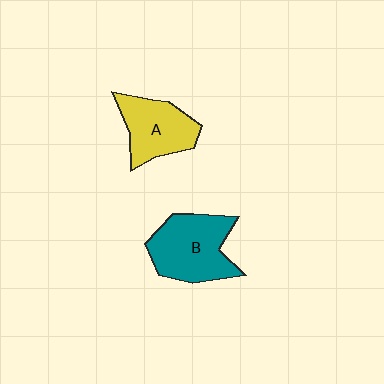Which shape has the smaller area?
Shape A (yellow).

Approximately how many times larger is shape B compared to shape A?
Approximately 1.2 times.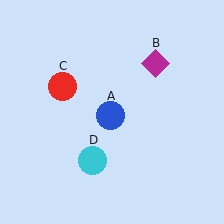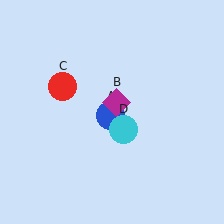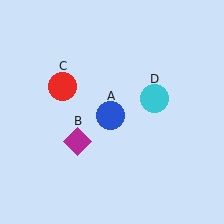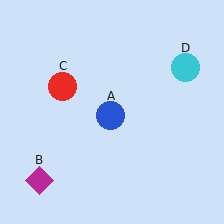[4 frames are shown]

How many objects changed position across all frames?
2 objects changed position: magenta diamond (object B), cyan circle (object D).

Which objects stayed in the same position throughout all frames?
Blue circle (object A) and red circle (object C) remained stationary.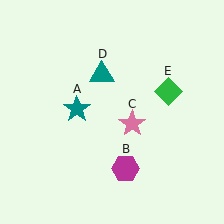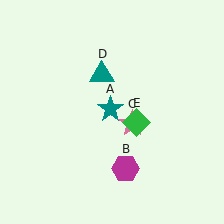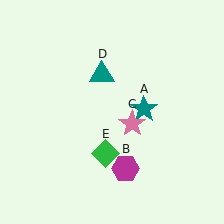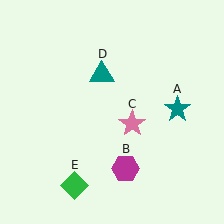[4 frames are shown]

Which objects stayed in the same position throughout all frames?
Magenta hexagon (object B) and pink star (object C) and teal triangle (object D) remained stationary.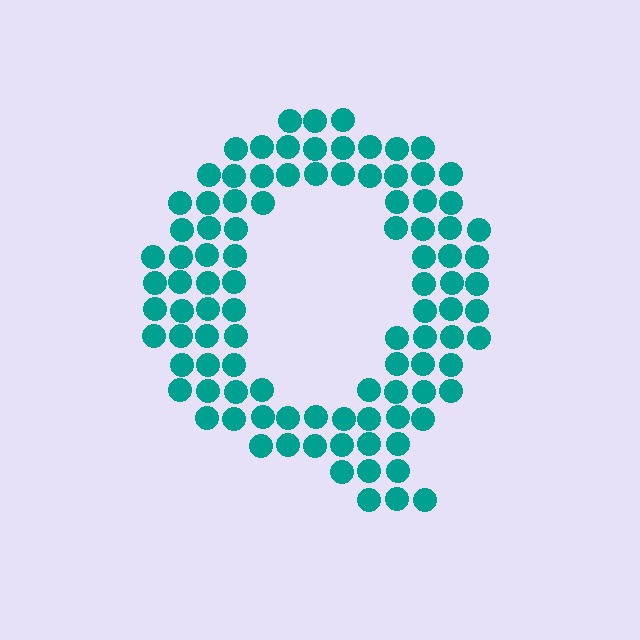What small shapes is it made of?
It is made of small circles.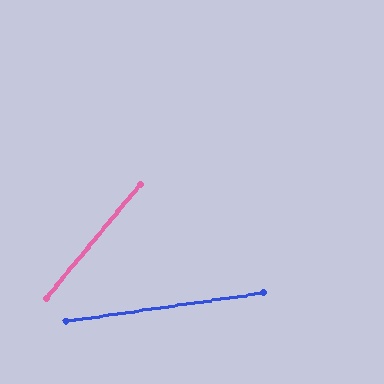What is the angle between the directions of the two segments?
Approximately 42 degrees.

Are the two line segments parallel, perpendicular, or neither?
Neither parallel nor perpendicular — they differ by about 42°.